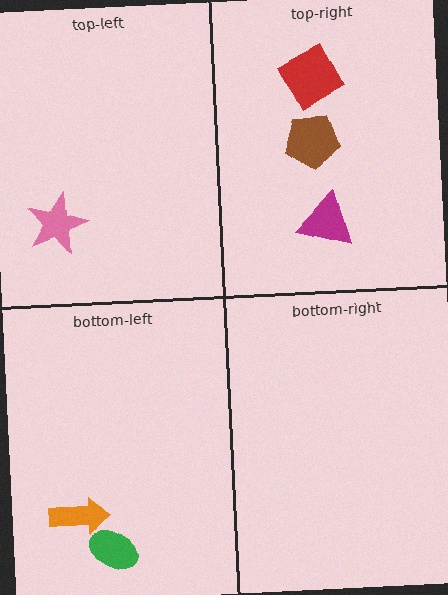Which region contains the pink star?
The top-left region.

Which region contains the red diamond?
The top-right region.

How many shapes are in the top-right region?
3.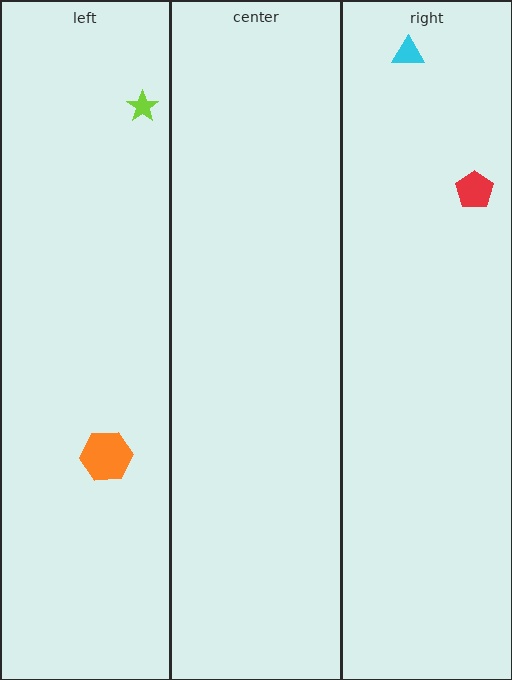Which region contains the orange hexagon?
The left region.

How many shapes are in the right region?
2.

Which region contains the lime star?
The left region.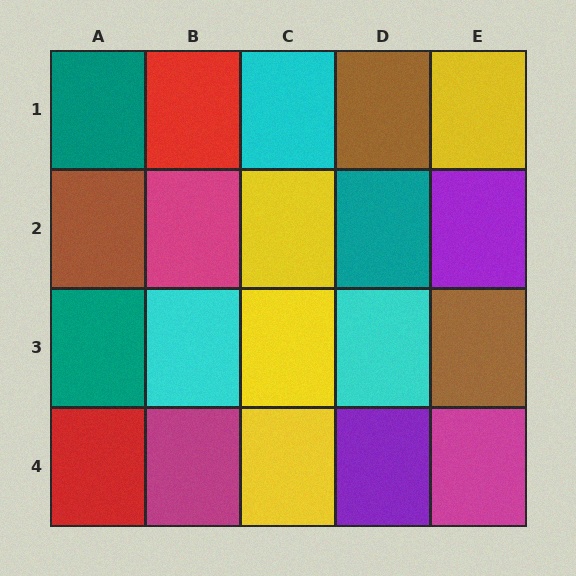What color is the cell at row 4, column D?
Purple.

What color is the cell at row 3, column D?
Cyan.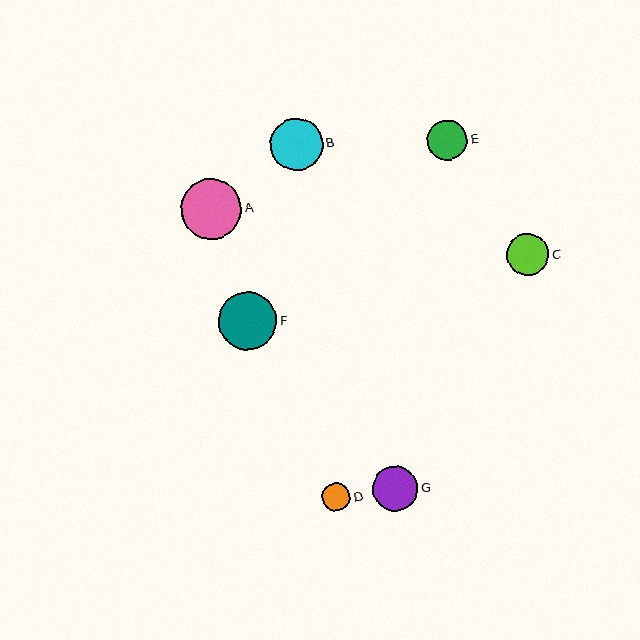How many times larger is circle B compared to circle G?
Circle B is approximately 1.2 times the size of circle G.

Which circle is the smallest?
Circle D is the smallest with a size of approximately 28 pixels.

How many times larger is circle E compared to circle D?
Circle E is approximately 1.4 times the size of circle D.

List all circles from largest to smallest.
From largest to smallest: A, F, B, G, C, E, D.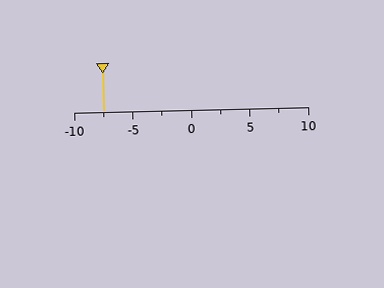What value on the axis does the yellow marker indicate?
The marker indicates approximately -7.5.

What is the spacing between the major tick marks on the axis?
The major ticks are spaced 5 apart.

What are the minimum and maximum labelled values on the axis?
The axis runs from -10 to 10.